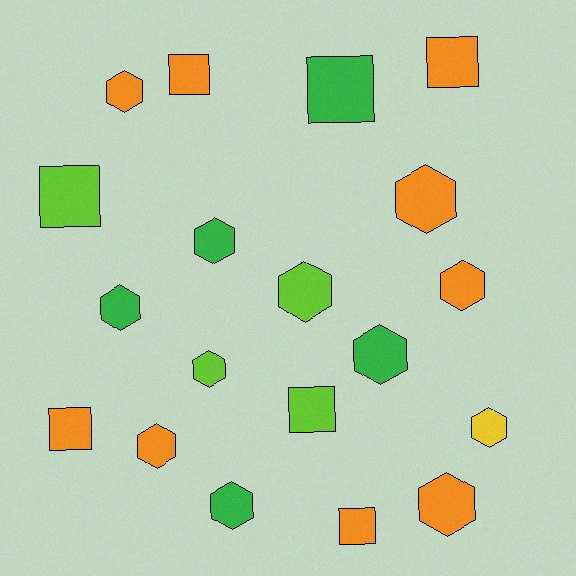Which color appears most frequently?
Orange, with 9 objects.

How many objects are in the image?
There are 19 objects.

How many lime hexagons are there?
There are 2 lime hexagons.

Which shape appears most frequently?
Hexagon, with 12 objects.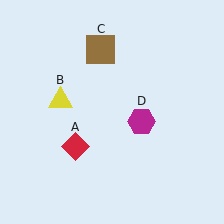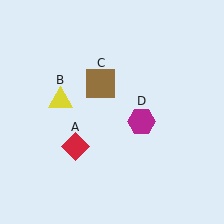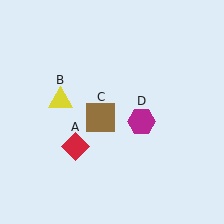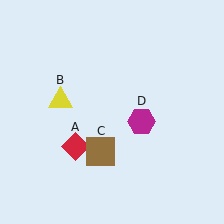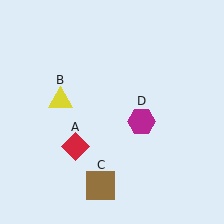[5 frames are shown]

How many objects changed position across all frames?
1 object changed position: brown square (object C).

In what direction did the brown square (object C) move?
The brown square (object C) moved down.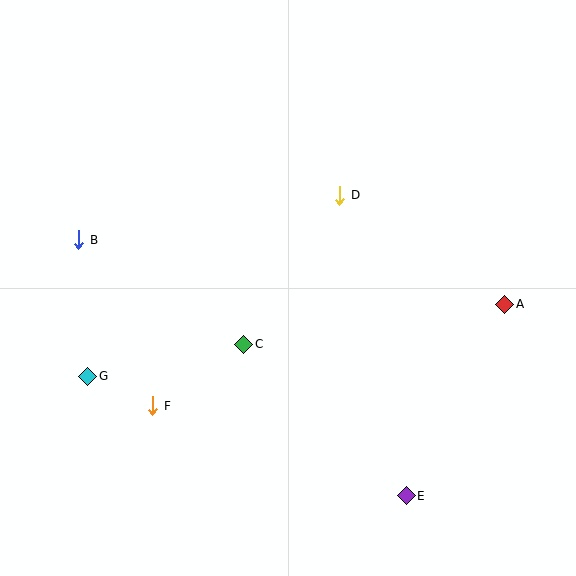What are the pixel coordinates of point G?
Point G is at (88, 376).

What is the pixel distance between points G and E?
The distance between G and E is 340 pixels.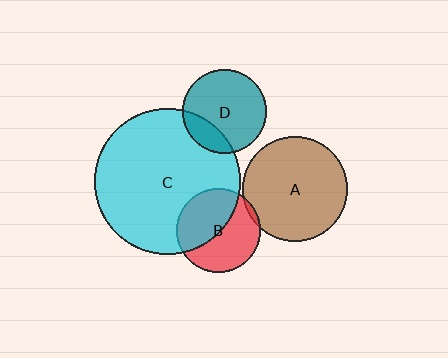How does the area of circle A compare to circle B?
Approximately 1.6 times.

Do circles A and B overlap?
Yes.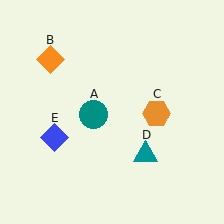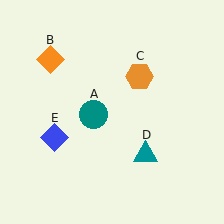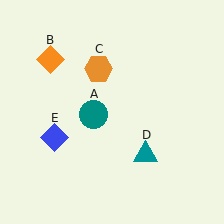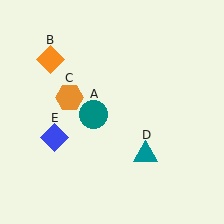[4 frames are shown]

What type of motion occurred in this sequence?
The orange hexagon (object C) rotated counterclockwise around the center of the scene.